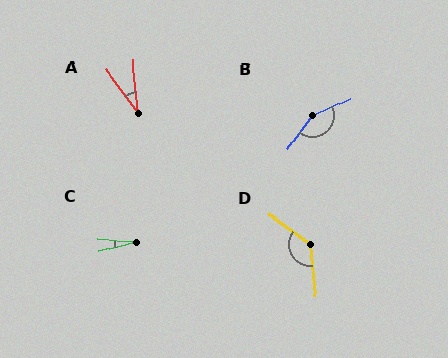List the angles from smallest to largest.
C (18°), A (30°), D (132°), B (150°).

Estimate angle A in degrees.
Approximately 30 degrees.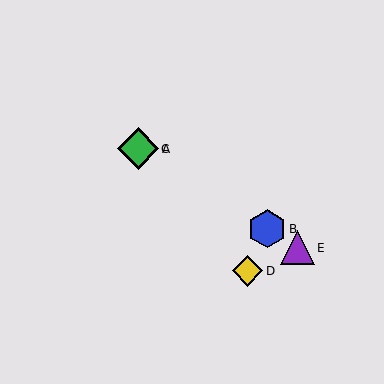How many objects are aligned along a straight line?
4 objects (A, B, C, E) are aligned along a straight line.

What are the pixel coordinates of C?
Object C is at (138, 149).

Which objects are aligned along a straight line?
Objects A, B, C, E are aligned along a straight line.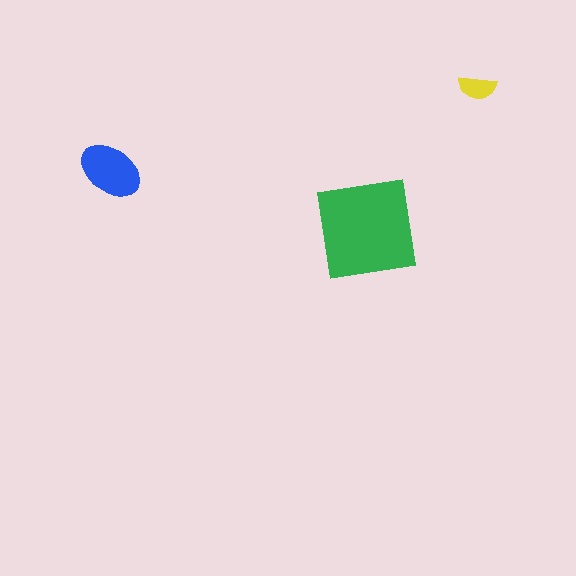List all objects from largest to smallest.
The green square, the blue ellipse, the yellow semicircle.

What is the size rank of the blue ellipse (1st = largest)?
2nd.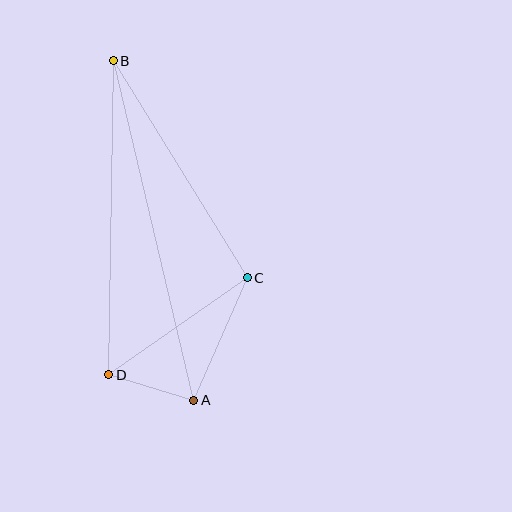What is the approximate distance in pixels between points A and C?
The distance between A and C is approximately 134 pixels.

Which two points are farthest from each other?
Points A and B are farthest from each other.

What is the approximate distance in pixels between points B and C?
The distance between B and C is approximately 255 pixels.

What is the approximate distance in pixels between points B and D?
The distance between B and D is approximately 314 pixels.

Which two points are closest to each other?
Points A and D are closest to each other.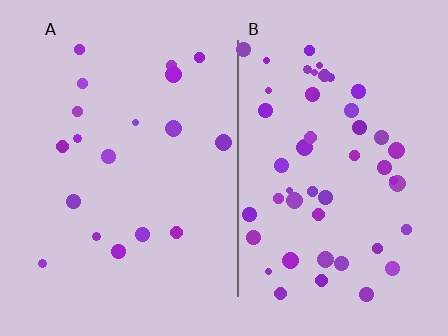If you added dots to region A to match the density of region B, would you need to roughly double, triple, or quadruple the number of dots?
Approximately triple.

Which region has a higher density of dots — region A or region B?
B (the right).